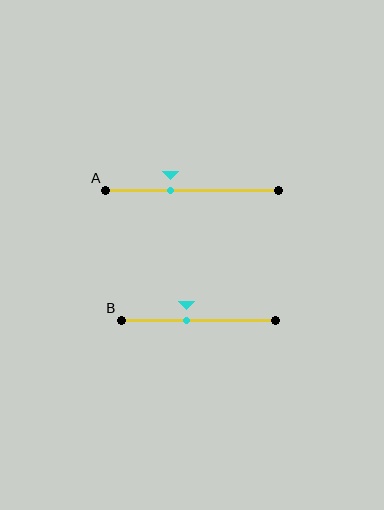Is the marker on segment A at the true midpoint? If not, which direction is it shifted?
No, the marker on segment A is shifted to the left by about 12% of the segment length.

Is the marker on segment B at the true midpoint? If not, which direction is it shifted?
No, the marker on segment B is shifted to the left by about 8% of the segment length.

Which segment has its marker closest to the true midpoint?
Segment B has its marker closest to the true midpoint.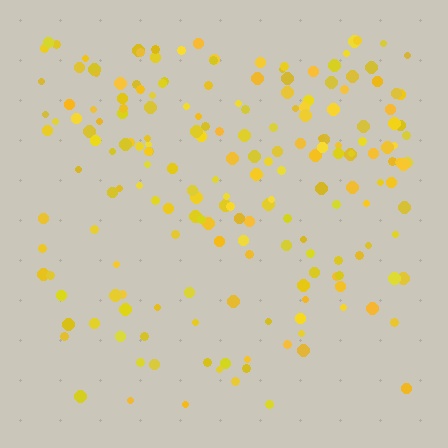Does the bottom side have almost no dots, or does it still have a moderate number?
Still a moderate number, just noticeably fewer than the top.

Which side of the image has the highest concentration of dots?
The top.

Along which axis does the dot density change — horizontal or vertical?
Vertical.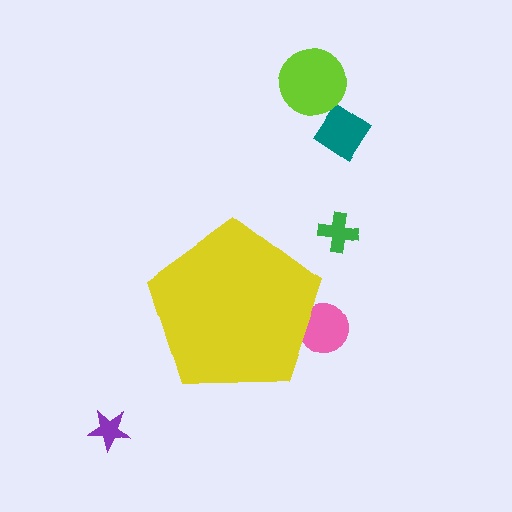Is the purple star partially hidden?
No, the purple star is fully visible.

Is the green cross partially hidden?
No, the green cross is fully visible.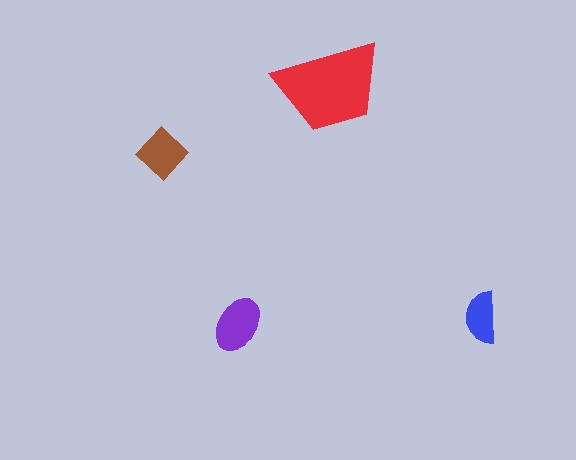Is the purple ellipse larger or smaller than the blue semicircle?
Larger.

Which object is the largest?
The red trapezoid.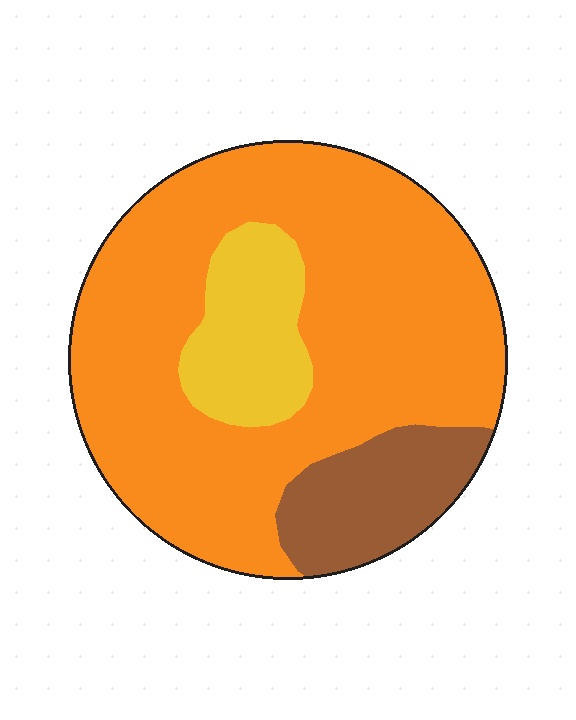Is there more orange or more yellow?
Orange.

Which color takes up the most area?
Orange, at roughly 75%.